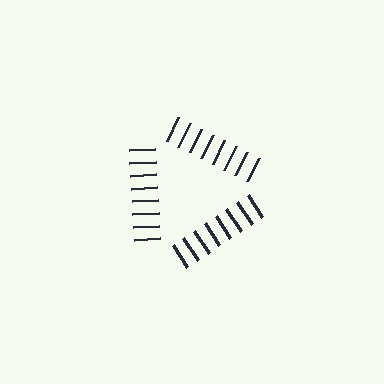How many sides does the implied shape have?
3 sides — the line-ends trace a triangle.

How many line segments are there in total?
24 — 8 along each of the 3 edges.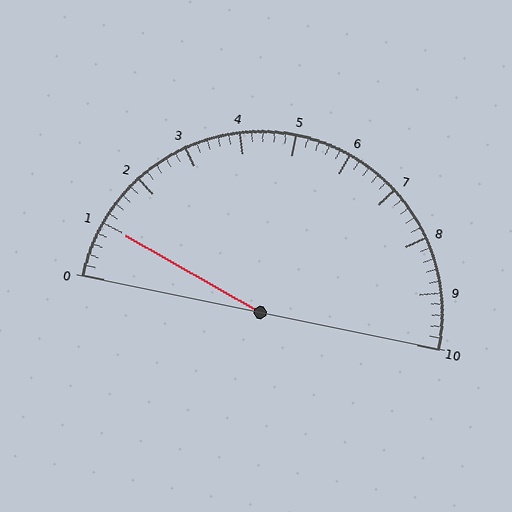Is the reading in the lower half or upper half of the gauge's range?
The reading is in the lower half of the range (0 to 10).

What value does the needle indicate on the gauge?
The needle indicates approximately 1.0.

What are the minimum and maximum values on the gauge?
The gauge ranges from 0 to 10.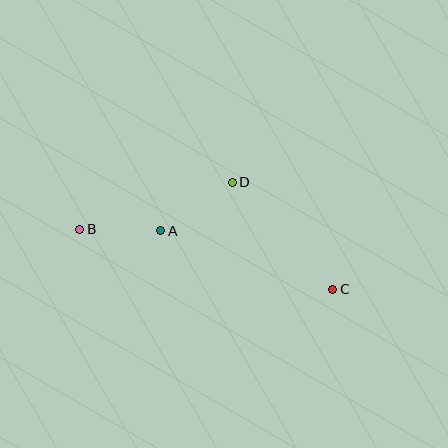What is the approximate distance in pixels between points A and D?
The distance between A and D is approximately 86 pixels.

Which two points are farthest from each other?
Points B and C are farthest from each other.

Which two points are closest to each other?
Points A and B are closest to each other.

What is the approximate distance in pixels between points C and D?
The distance between C and D is approximately 147 pixels.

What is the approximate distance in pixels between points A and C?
The distance between A and C is approximately 181 pixels.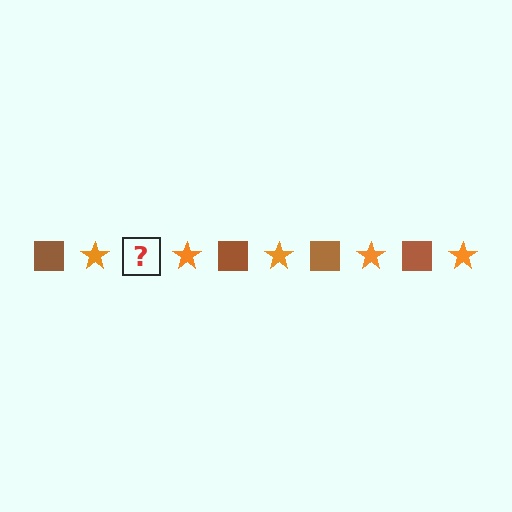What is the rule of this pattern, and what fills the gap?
The rule is that the pattern alternates between brown square and orange star. The gap should be filled with a brown square.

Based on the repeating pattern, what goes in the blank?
The blank should be a brown square.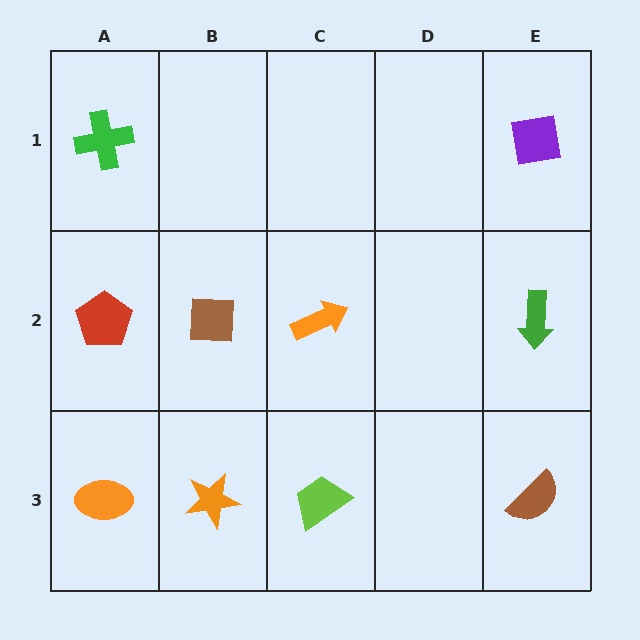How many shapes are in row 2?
4 shapes.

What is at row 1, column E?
A purple square.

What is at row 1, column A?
A green cross.